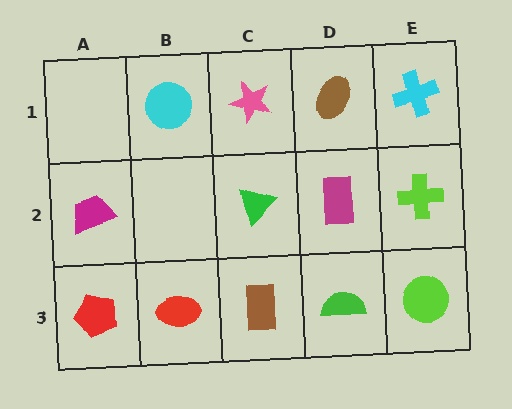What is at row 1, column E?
A cyan cross.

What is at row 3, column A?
A red pentagon.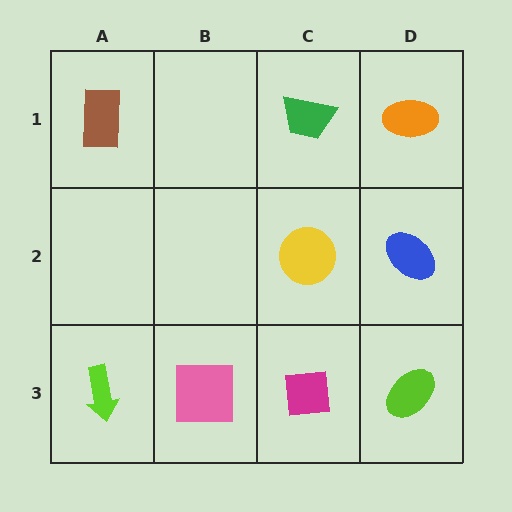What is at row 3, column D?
A lime ellipse.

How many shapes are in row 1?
3 shapes.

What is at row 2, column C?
A yellow circle.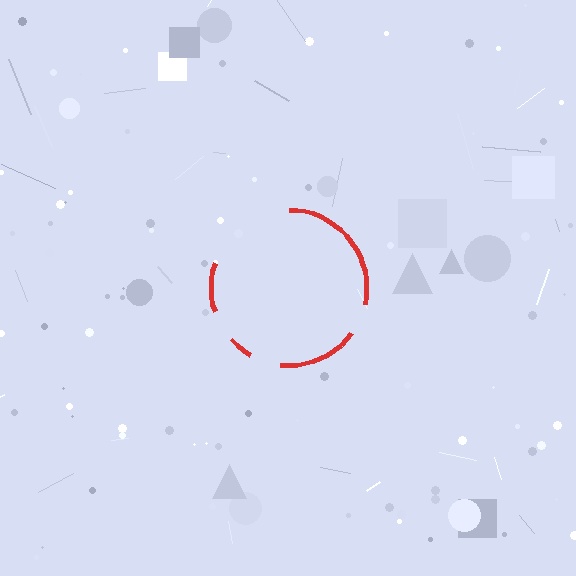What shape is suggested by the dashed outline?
The dashed outline suggests a circle.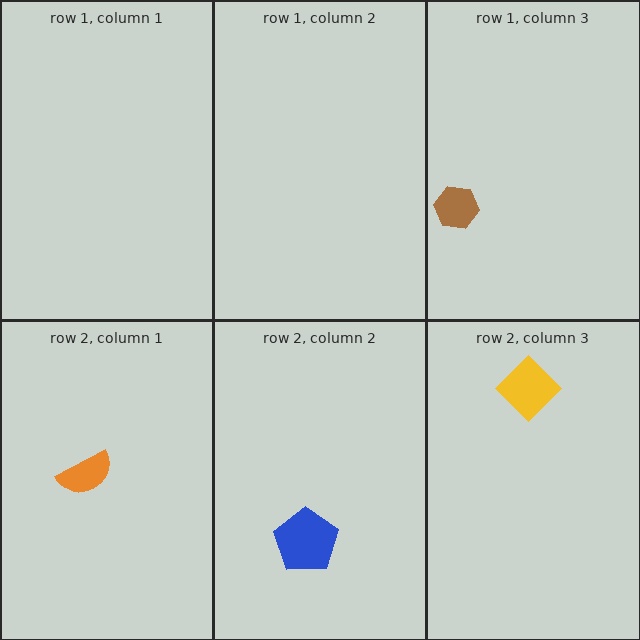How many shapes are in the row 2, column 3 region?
1.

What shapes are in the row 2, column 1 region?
The orange semicircle.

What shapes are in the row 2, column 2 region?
The blue pentagon.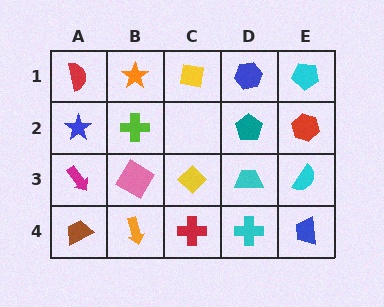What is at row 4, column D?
A cyan cross.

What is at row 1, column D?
A blue hexagon.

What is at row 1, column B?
An orange star.